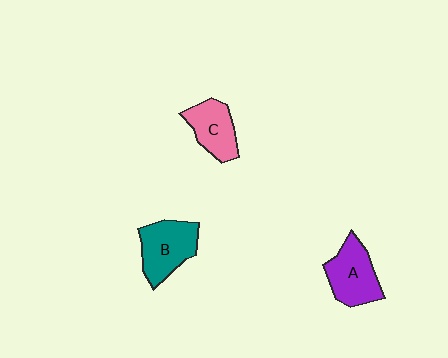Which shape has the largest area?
Shape B (teal).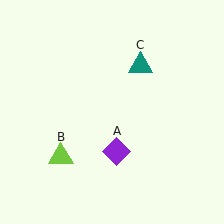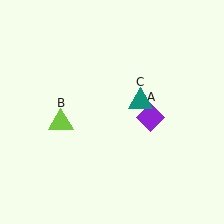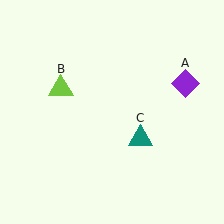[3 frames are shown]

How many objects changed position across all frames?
3 objects changed position: purple diamond (object A), lime triangle (object B), teal triangle (object C).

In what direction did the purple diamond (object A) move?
The purple diamond (object A) moved up and to the right.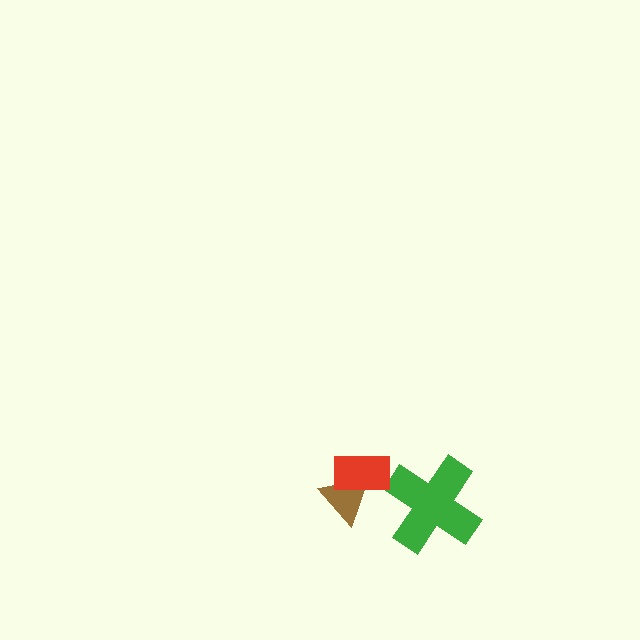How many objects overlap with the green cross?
0 objects overlap with the green cross.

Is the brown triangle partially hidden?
Yes, it is partially covered by another shape.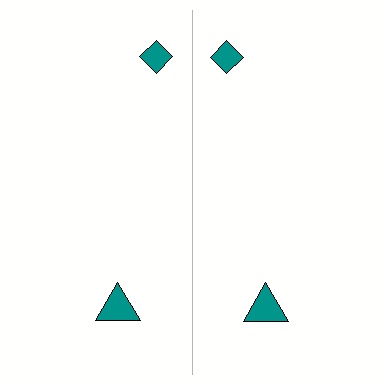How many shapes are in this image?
There are 4 shapes in this image.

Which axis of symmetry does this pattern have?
The pattern has a vertical axis of symmetry running through the center of the image.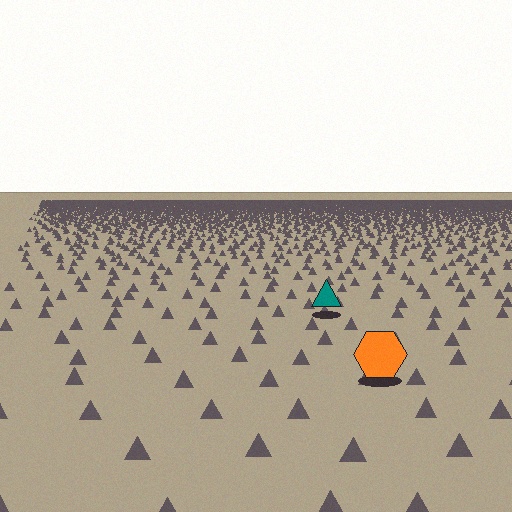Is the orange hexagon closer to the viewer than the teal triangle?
Yes. The orange hexagon is closer — you can tell from the texture gradient: the ground texture is coarser near it.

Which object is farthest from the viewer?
The teal triangle is farthest from the viewer. It appears smaller and the ground texture around it is denser.